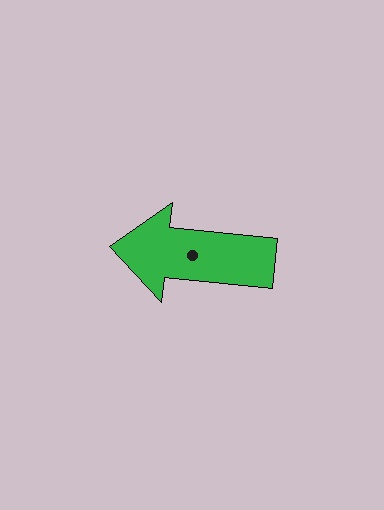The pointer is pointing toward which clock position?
Roughly 9 o'clock.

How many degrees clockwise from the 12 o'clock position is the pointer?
Approximately 276 degrees.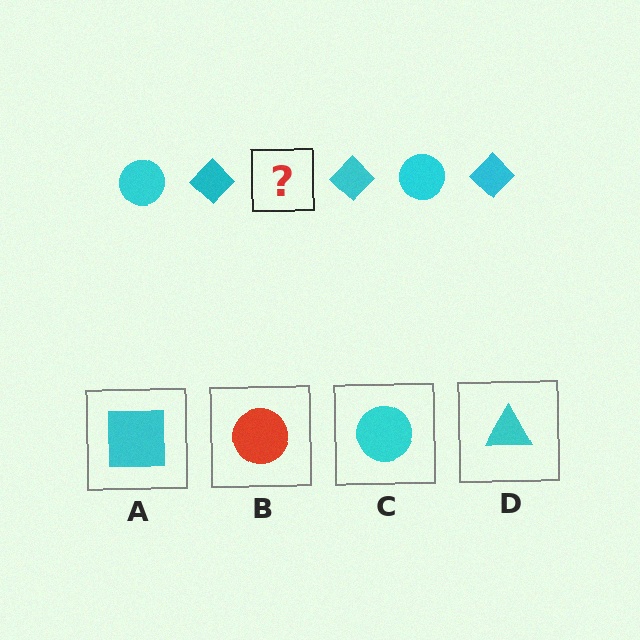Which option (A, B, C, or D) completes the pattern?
C.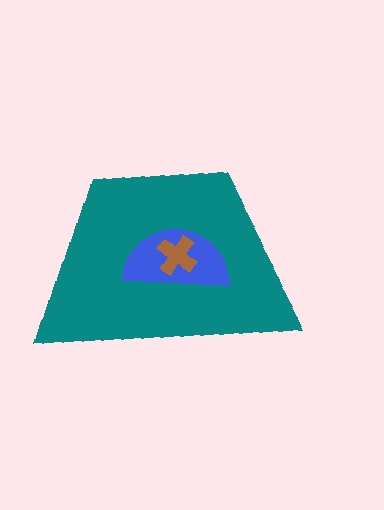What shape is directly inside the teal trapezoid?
The blue semicircle.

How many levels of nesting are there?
3.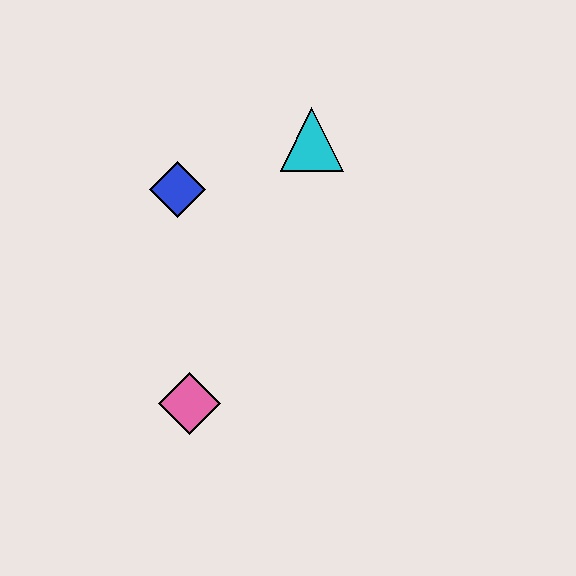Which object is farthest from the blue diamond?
The pink diamond is farthest from the blue diamond.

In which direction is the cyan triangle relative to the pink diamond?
The cyan triangle is above the pink diamond.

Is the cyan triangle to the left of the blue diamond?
No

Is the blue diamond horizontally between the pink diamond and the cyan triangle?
No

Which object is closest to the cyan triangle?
The blue diamond is closest to the cyan triangle.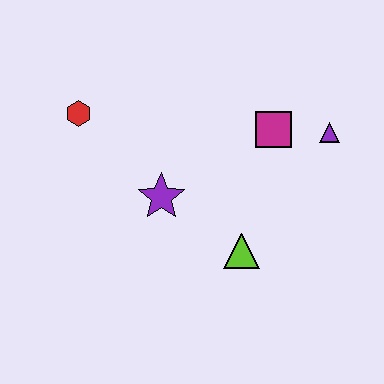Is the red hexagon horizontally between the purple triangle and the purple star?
No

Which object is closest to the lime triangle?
The purple star is closest to the lime triangle.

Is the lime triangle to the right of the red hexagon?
Yes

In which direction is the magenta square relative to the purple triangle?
The magenta square is to the left of the purple triangle.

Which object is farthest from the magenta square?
The red hexagon is farthest from the magenta square.